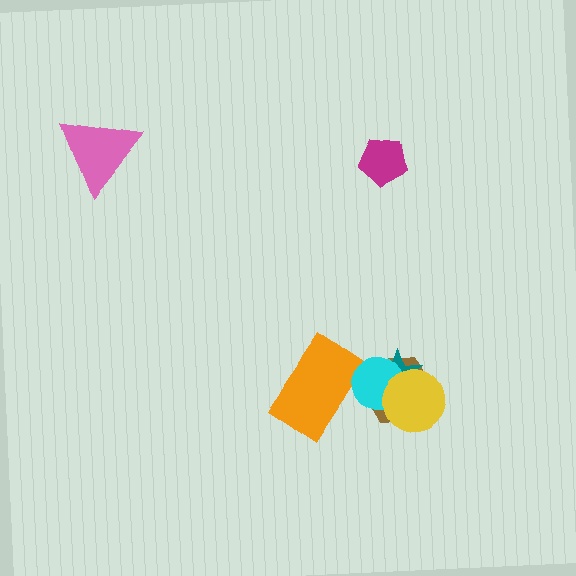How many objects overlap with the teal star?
3 objects overlap with the teal star.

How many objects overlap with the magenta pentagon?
0 objects overlap with the magenta pentagon.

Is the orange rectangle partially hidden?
Yes, it is partially covered by another shape.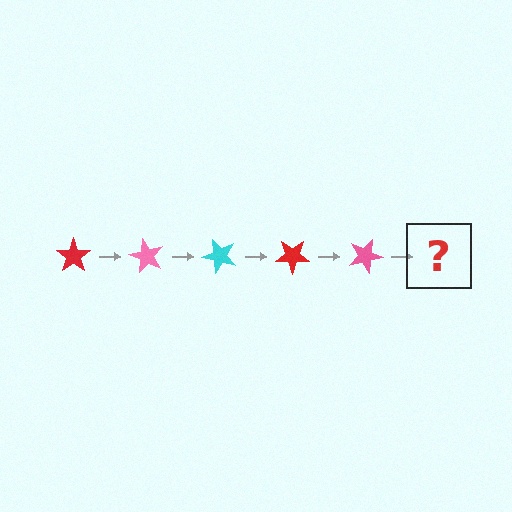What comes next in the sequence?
The next element should be a cyan star, rotated 300 degrees from the start.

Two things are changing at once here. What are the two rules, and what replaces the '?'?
The two rules are that it rotates 60 degrees each step and the color cycles through red, pink, and cyan. The '?' should be a cyan star, rotated 300 degrees from the start.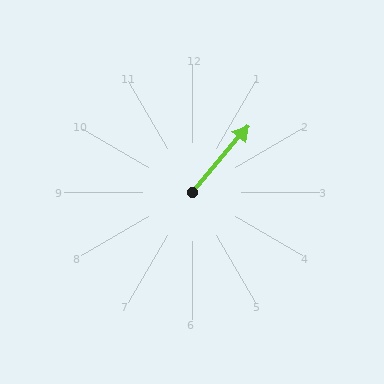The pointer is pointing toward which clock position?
Roughly 1 o'clock.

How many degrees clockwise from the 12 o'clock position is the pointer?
Approximately 40 degrees.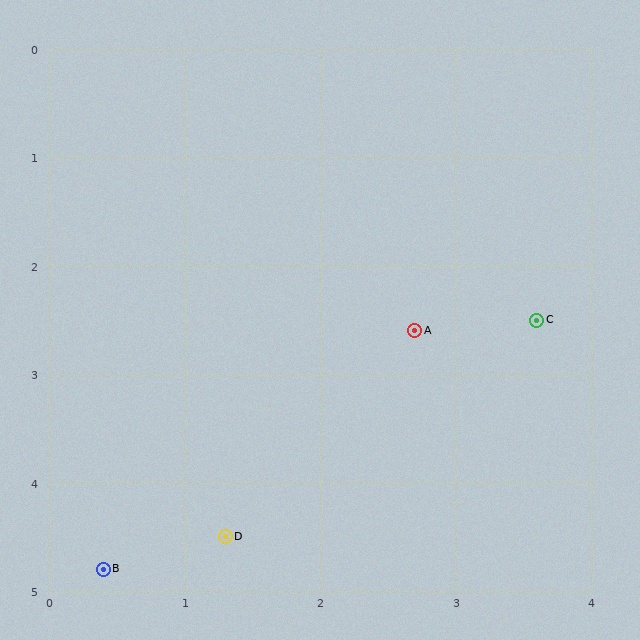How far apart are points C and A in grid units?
Points C and A are about 0.9 grid units apart.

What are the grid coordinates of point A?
Point A is at approximately (2.7, 2.6).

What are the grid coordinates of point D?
Point D is at approximately (1.3, 4.5).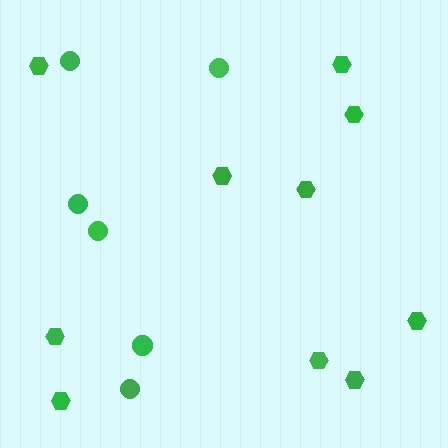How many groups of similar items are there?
There are 2 groups: one group of hexagons (10) and one group of circles (6).